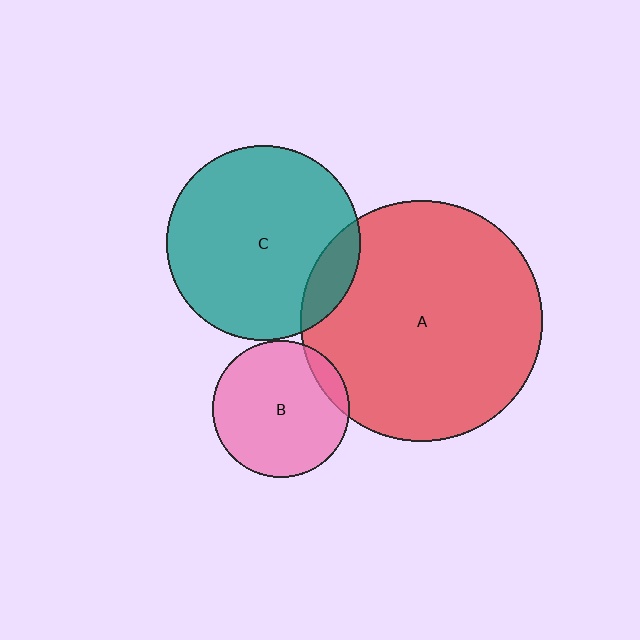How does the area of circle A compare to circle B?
Approximately 3.1 times.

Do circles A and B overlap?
Yes.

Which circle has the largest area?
Circle A (red).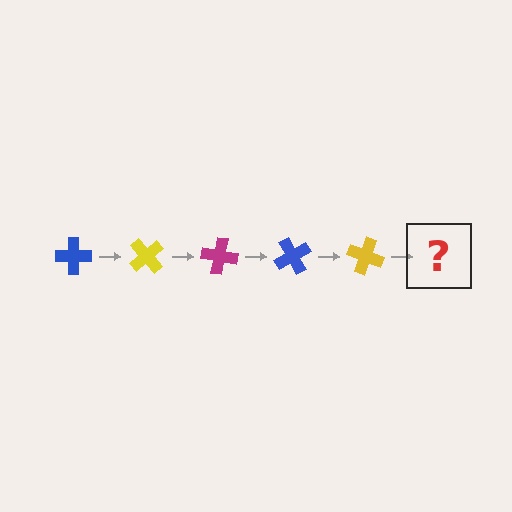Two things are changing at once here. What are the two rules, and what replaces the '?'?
The two rules are that it rotates 50 degrees each step and the color cycles through blue, yellow, and magenta. The '?' should be a magenta cross, rotated 250 degrees from the start.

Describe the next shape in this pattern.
It should be a magenta cross, rotated 250 degrees from the start.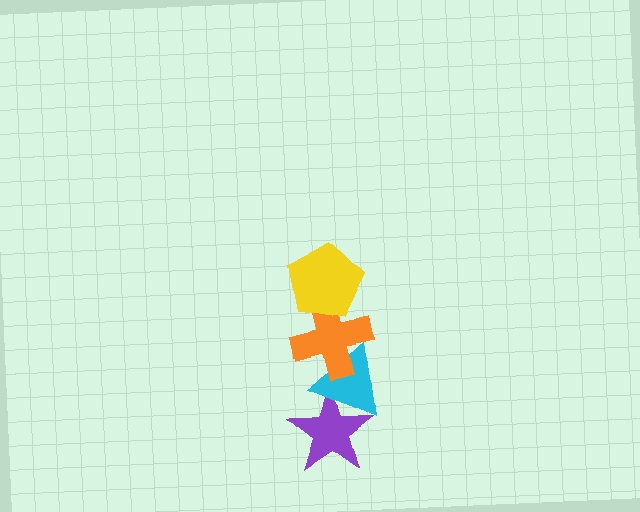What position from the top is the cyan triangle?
The cyan triangle is 3rd from the top.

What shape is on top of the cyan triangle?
The orange cross is on top of the cyan triangle.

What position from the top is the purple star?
The purple star is 4th from the top.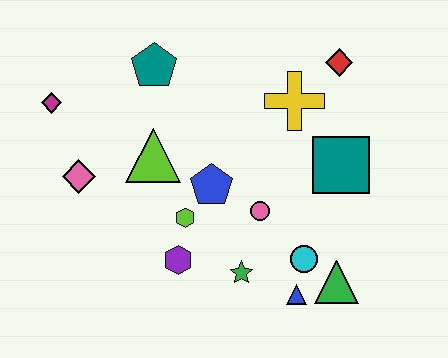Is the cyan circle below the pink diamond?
Yes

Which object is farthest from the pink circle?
The magenta diamond is farthest from the pink circle.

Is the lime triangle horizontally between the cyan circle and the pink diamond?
Yes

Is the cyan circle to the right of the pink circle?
Yes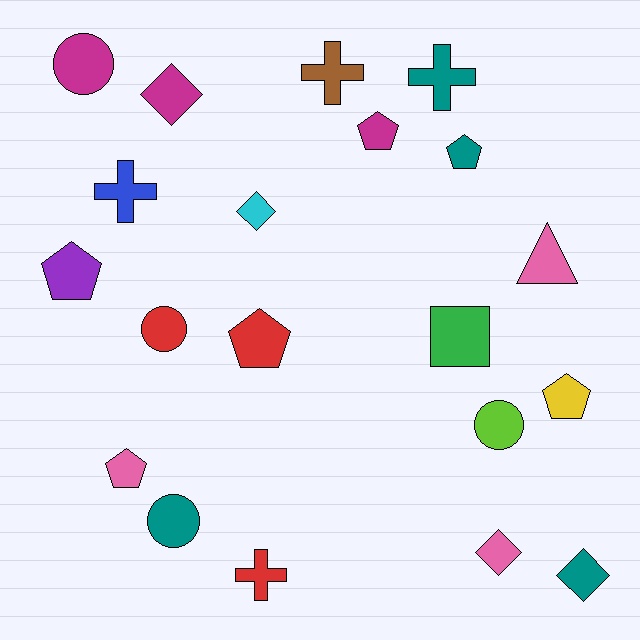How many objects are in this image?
There are 20 objects.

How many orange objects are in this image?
There are no orange objects.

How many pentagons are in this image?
There are 6 pentagons.